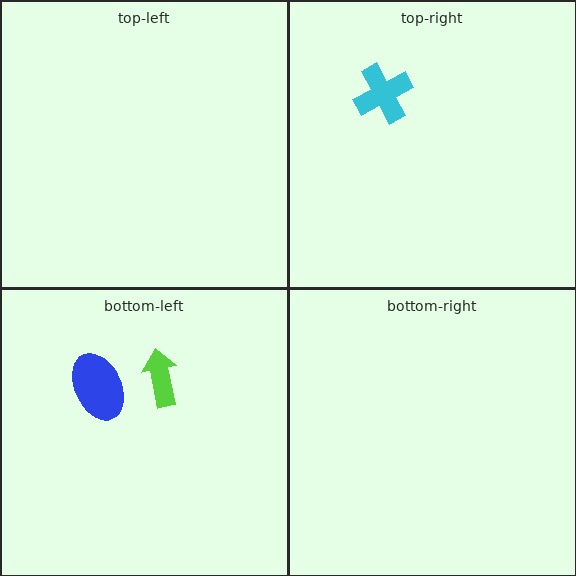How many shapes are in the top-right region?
1.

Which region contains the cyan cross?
The top-right region.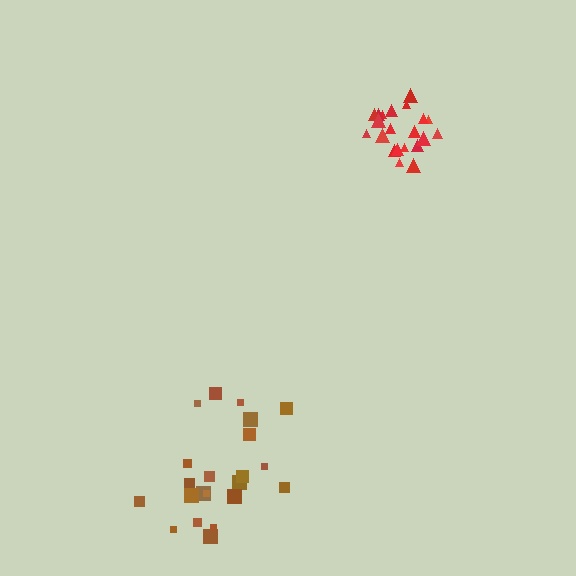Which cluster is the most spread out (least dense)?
Brown.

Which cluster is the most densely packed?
Red.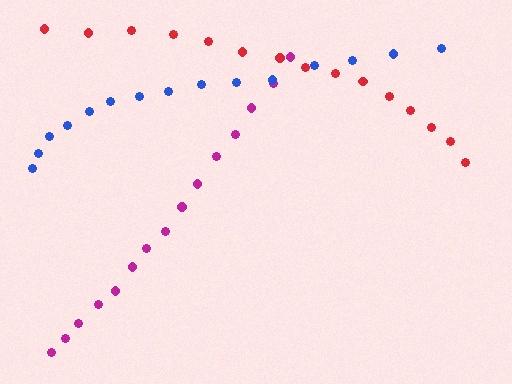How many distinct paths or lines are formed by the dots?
There are 3 distinct paths.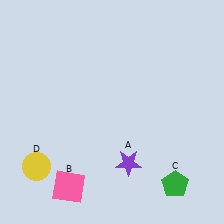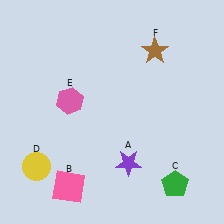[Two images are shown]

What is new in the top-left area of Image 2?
A pink hexagon (E) was added in the top-left area of Image 2.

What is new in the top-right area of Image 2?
A brown star (F) was added in the top-right area of Image 2.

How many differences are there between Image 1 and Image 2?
There are 2 differences between the two images.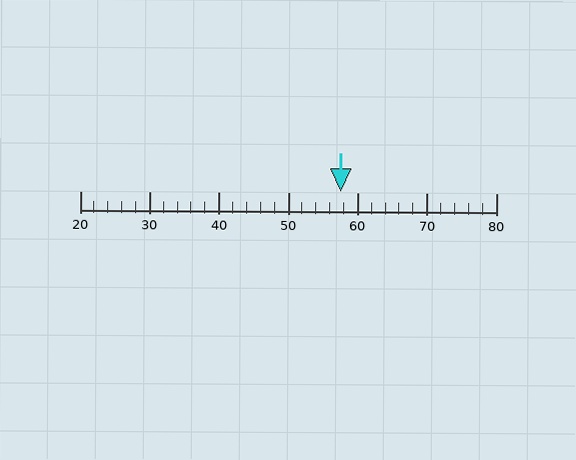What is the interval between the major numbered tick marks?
The major tick marks are spaced 10 units apart.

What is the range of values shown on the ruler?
The ruler shows values from 20 to 80.